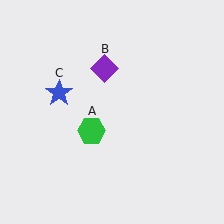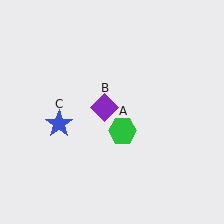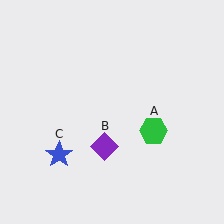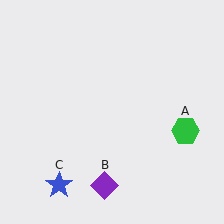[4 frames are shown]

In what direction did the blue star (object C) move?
The blue star (object C) moved down.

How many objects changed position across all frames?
3 objects changed position: green hexagon (object A), purple diamond (object B), blue star (object C).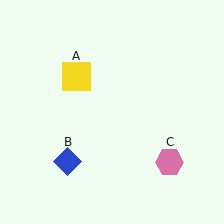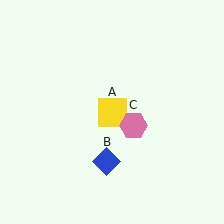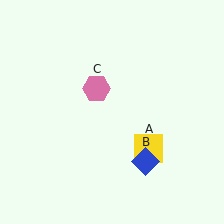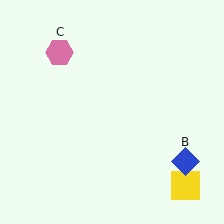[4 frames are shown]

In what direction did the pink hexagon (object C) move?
The pink hexagon (object C) moved up and to the left.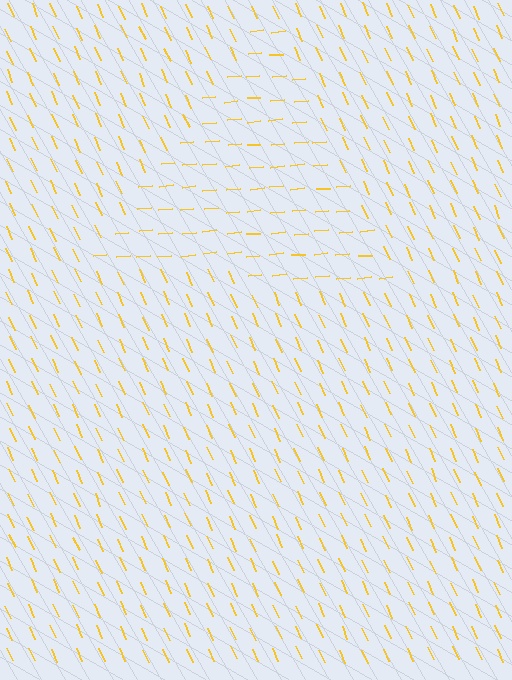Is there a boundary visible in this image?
Yes, there is a texture boundary formed by a change in line orientation.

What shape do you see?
I see a triangle.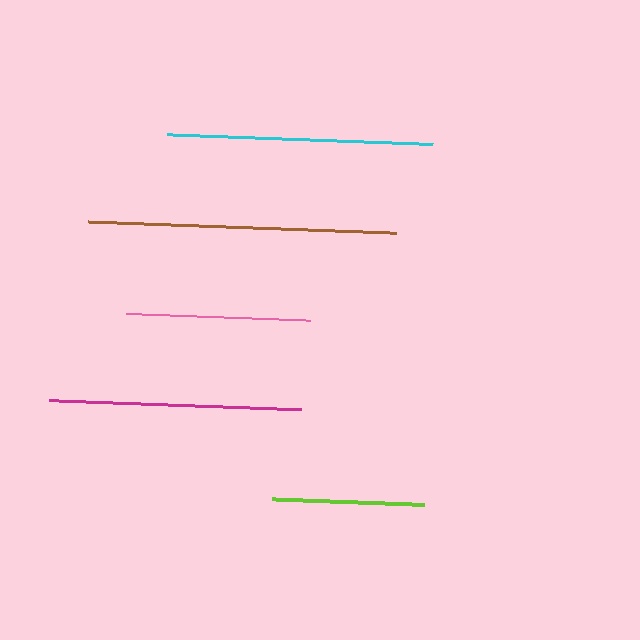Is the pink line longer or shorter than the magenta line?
The magenta line is longer than the pink line.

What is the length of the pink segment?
The pink segment is approximately 184 pixels long.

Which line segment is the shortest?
The lime line is the shortest at approximately 152 pixels.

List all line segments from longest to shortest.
From longest to shortest: brown, cyan, magenta, pink, lime.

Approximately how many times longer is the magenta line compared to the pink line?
The magenta line is approximately 1.4 times the length of the pink line.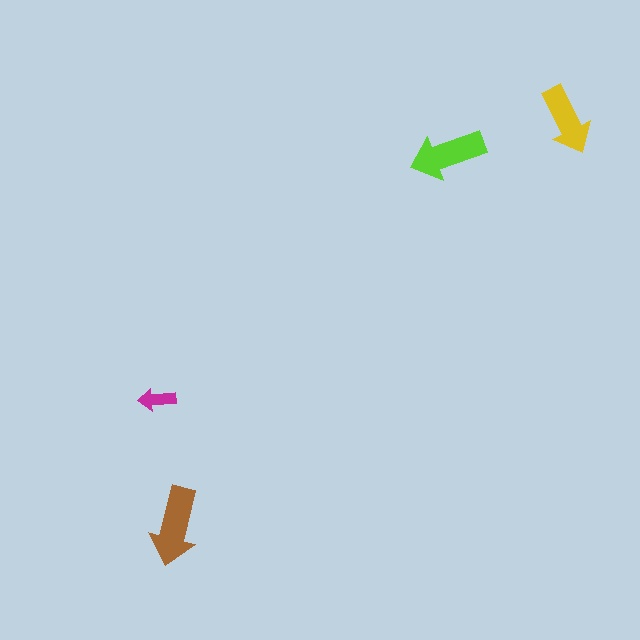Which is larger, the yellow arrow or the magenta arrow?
The yellow one.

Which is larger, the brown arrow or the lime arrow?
The brown one.